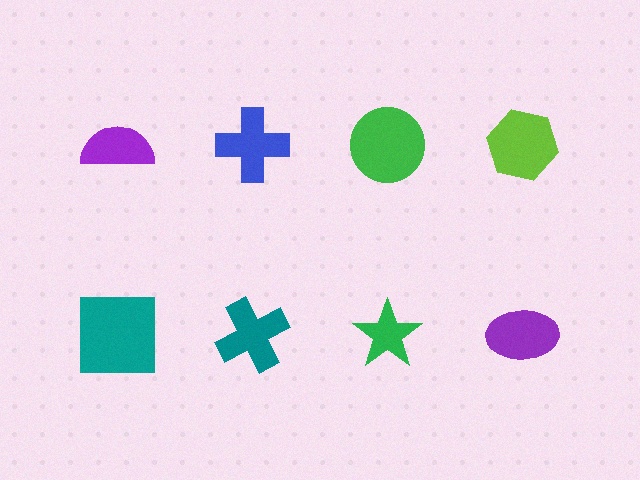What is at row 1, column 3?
A green circle.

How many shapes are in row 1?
4 shapes.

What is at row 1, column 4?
A lime hexagon.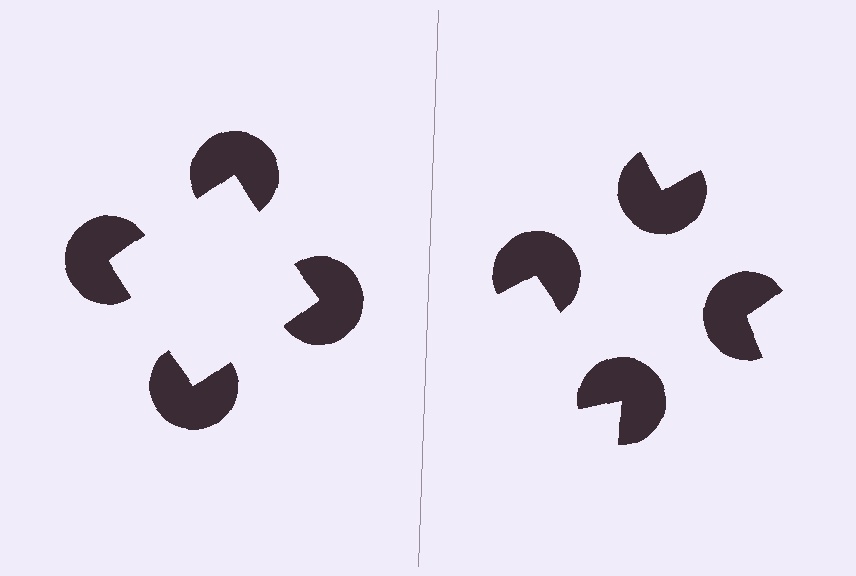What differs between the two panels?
The pac-man discs are positioned identically on both sides; only the wedge orientations differ. On the left they align to a square; on the right they are misaligned.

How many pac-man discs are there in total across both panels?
8 — 4 on each side.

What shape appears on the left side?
An illusory square.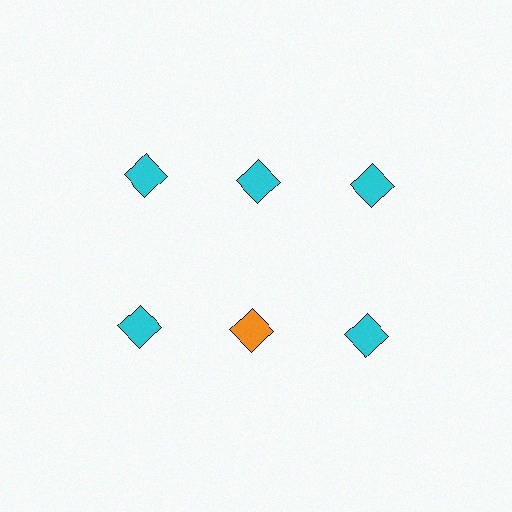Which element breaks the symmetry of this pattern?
The orange diamond in the second row, second from left column breaks the symmetry. All other shapes are cyan diamonds.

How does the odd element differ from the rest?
It has a different color: orange instead of cyan.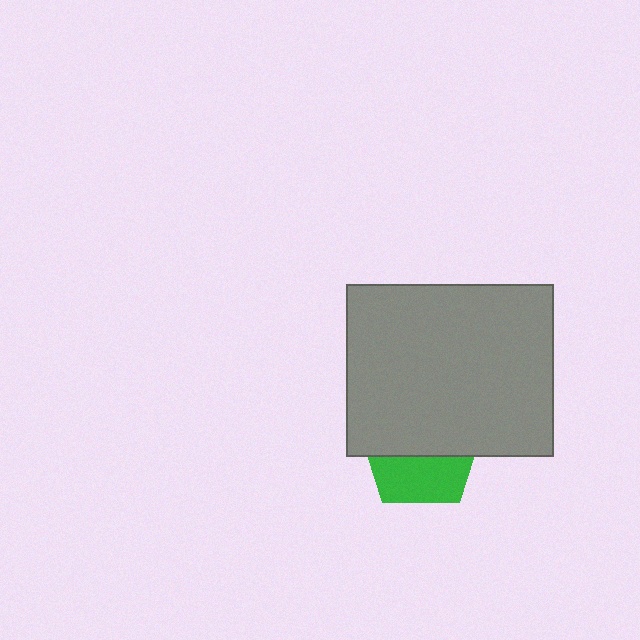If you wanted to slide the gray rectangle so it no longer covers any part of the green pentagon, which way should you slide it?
Slide it up — that is the most direct way to separate the two shapes.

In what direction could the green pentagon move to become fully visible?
The green pentagon could move down. That would shift it out from behind the gray rectangle entirely.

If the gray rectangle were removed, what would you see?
You would see the complete green pentagon.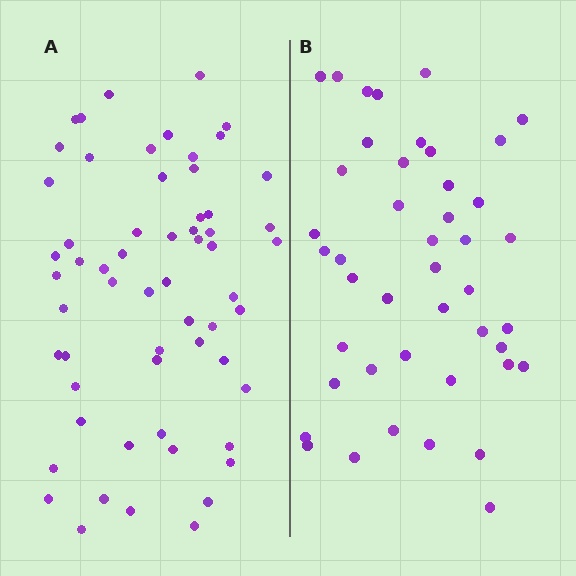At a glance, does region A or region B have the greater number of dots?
Region A (the left region) has more dots.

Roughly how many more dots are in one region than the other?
Region A has approximately 15 more dots than region B.